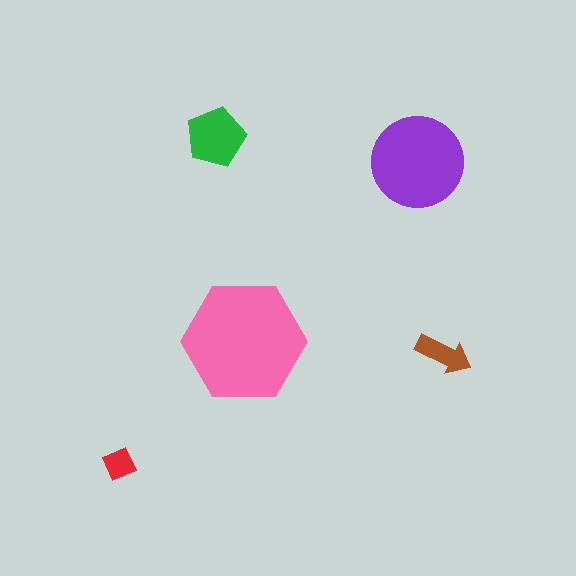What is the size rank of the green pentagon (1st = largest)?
3rd.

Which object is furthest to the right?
The brown arrow is rightmost.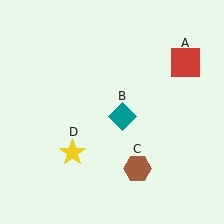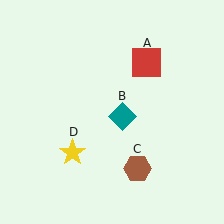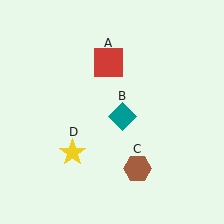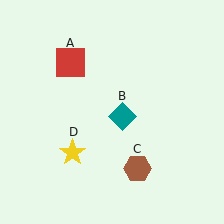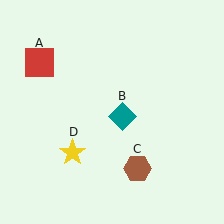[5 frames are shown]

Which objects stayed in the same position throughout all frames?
Teal diamond (object B) and brown hexagon (object C) and yellow star (object D) remained stationary.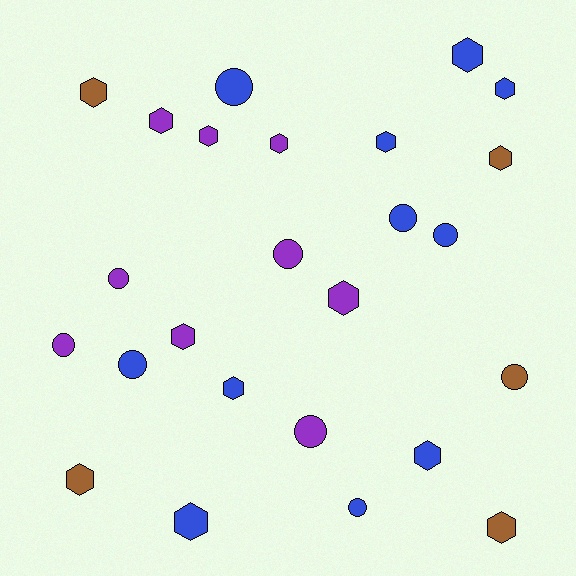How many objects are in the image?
There are 25 objects.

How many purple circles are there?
There are 4 purple circles.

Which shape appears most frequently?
Hexagon, with 15 objects.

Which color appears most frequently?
Blue, with 11 objects.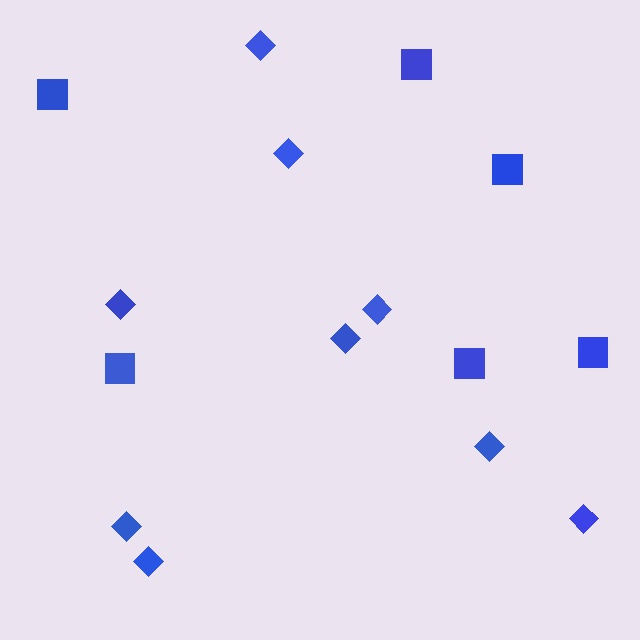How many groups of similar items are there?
There are 2 groups: one group of squares (6) and one group of diamonds (9).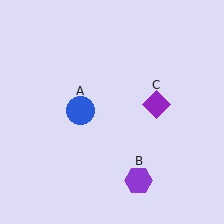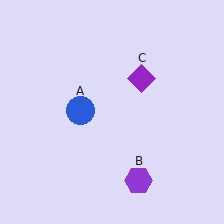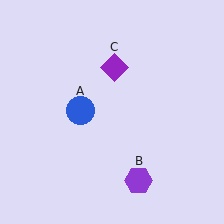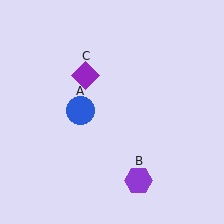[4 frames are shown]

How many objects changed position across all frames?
1 object changed position: purple diamond (object C).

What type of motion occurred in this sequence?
The purple diamond (object C) rotated counterclockwise around the center of the scene.